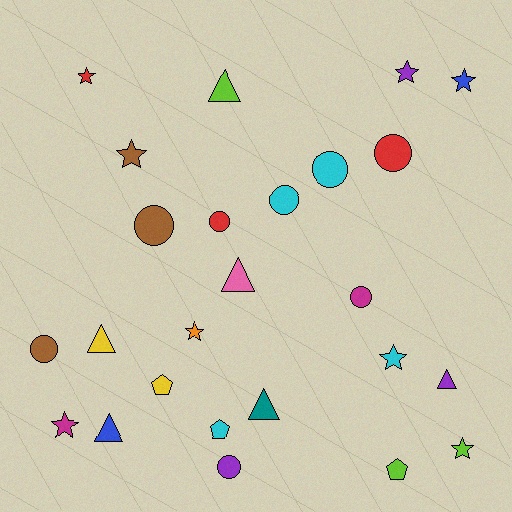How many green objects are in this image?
There are no green objects.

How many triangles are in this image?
There are 6 triangles.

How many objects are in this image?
There are 25 objects.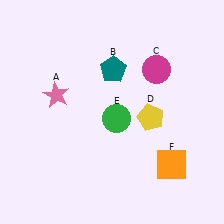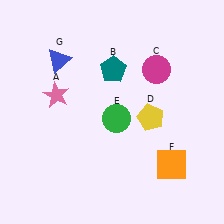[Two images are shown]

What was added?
A blue triangle (G) was added in Image 2.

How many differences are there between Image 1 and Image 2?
There is 1 difference between the two images.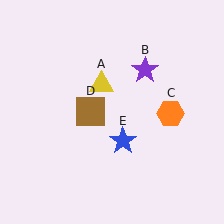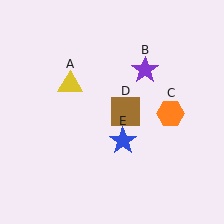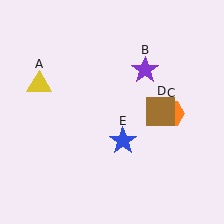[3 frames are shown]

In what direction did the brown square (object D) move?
The brown square (object D) moved right.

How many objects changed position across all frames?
2 objects changed position: yellow triangle (object A), brown square (object D).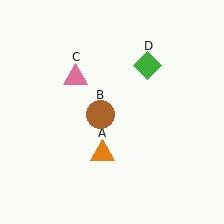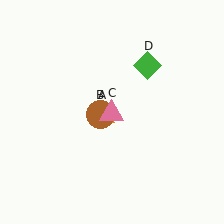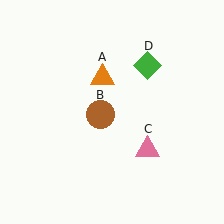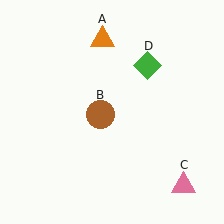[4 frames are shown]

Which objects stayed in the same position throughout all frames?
Brown circle (object B) and green diamond (object D) remained stationary.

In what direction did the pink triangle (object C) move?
The pink triangle (object C) moved down and to the right.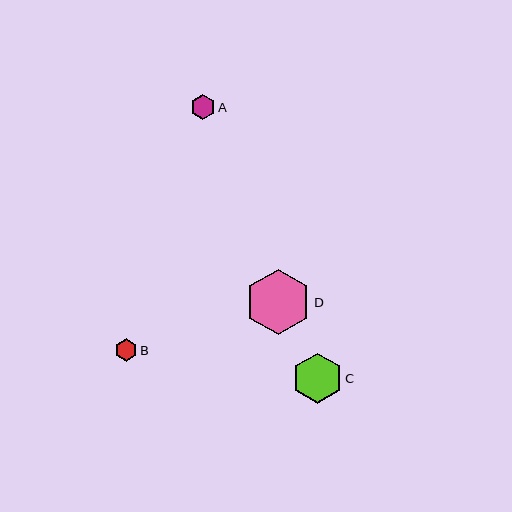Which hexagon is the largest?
Hexagon D is the largest with a size of approximately 65 pixels.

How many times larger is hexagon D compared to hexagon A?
Hexagon D is approximately 2.7 times the size of hexagon A.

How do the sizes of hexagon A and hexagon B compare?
Hexagon A and hexagon B are approximately the same size.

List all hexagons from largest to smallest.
From largest to smallest: D, C, A, B.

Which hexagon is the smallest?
Hexagon B is the smallest with a size of approximately 22 pixels.